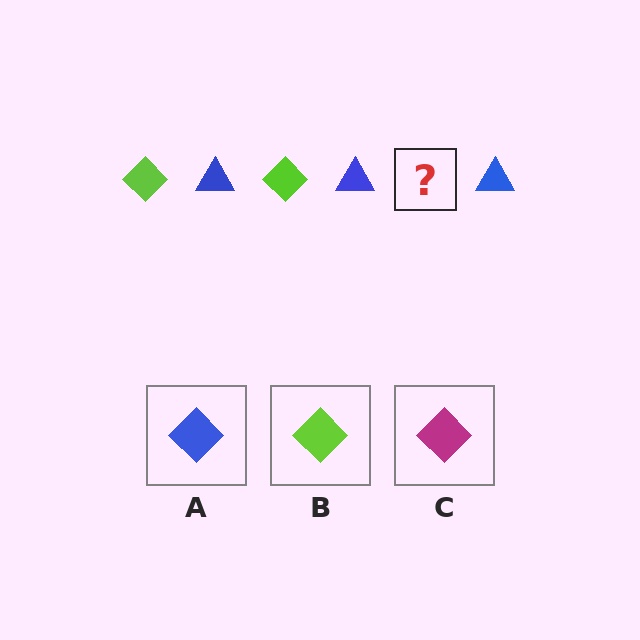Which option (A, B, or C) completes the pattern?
B.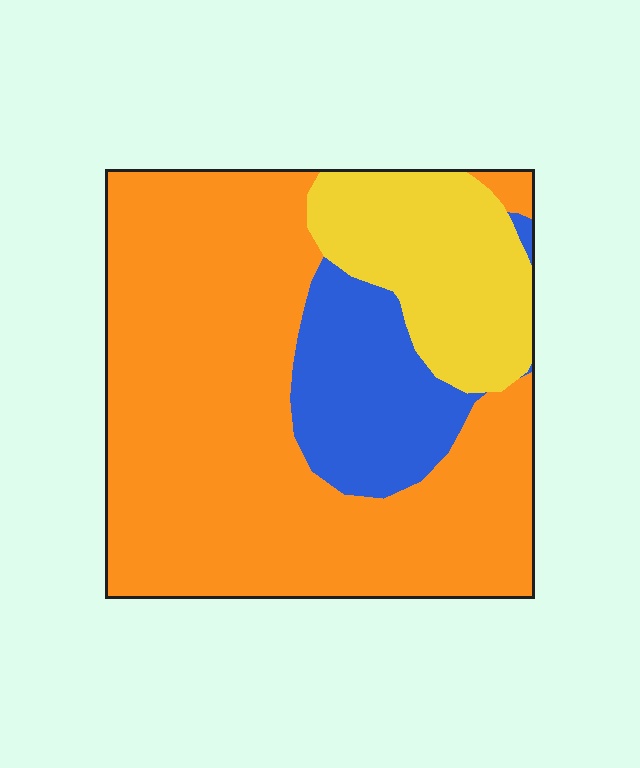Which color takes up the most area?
Orange, at roughly 65%.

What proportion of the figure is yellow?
Yellow covers 19% of the figure.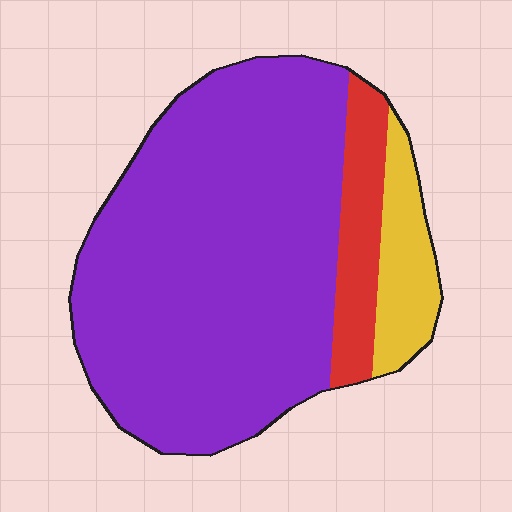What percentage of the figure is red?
Red covers around 10% of the figure.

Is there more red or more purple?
Purple.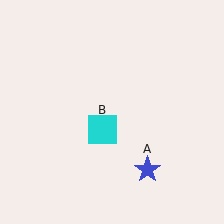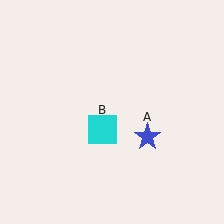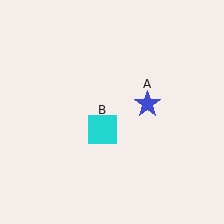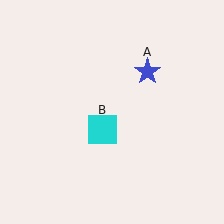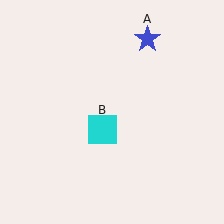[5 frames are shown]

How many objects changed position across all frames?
1 object changed position: blue star (object A).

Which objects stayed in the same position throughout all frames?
Cyan square (object B) remained stationary.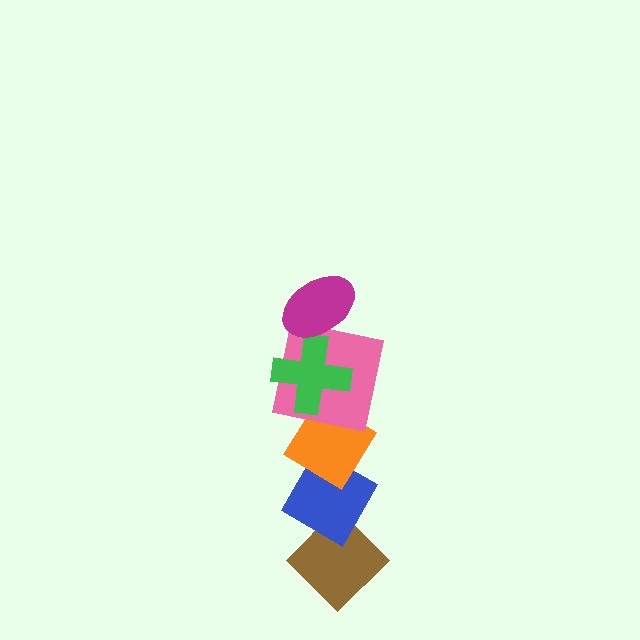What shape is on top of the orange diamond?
The pink square is on top of the orange diamond.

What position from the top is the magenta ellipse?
The magenta ellipse is 1st from the top.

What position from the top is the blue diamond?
The blue diamond is 5th from the top.